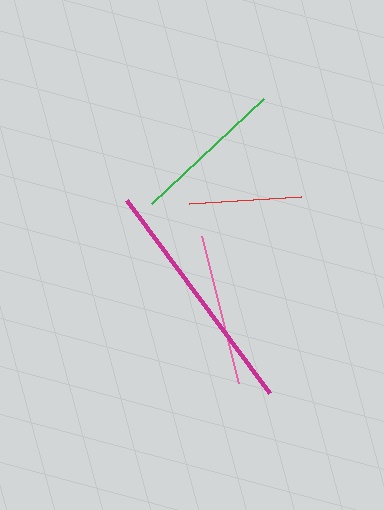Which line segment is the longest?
The magenta line is the longest at approximately 241 pixels.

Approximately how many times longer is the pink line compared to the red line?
The pink line is approximately 1.4 times the length of the red line.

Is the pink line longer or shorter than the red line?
The pink line is longer than the red line.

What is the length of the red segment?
The red segment is approximately 112 pixels long.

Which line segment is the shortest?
The red line is the shortest at approximately 112 pixels.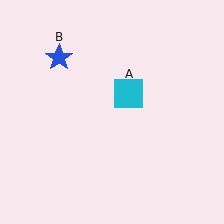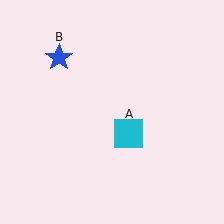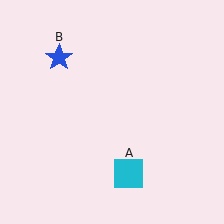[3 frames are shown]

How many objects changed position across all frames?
1 object changed position: cyan square (object A).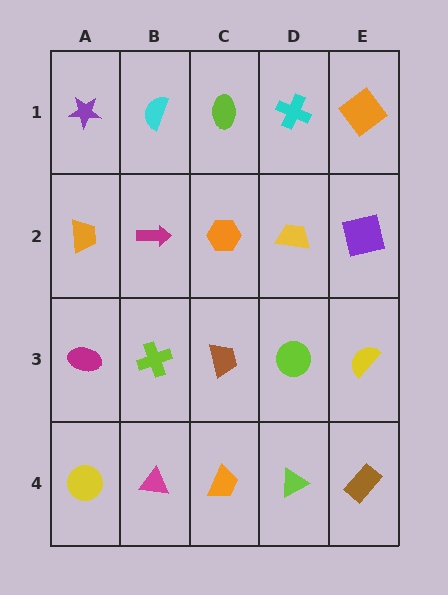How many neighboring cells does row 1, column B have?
3.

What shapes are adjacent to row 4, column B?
A lime cross (row 3, column B), a yellow circle (row 4, column A), an orange trapezoid (row 4, column C).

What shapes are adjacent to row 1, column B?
A magenta arrow (row 2, column B), a purple star (row 1, column A), a lime ellipse (row 1, column C).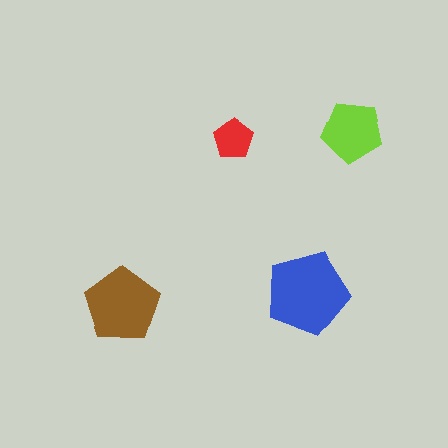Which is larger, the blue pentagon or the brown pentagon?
The blue one.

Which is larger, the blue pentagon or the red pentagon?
The blue one.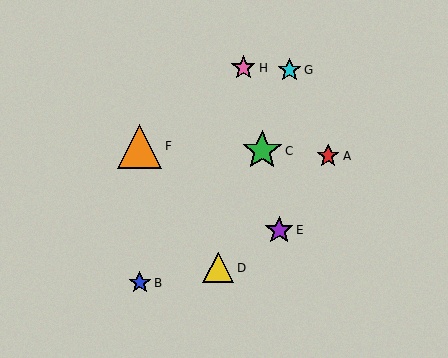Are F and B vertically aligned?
Yes, both are at x≈140.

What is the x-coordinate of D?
Object D is at x≈218.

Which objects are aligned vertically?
Objects B, F are aligned vertically.